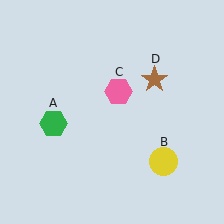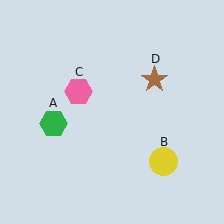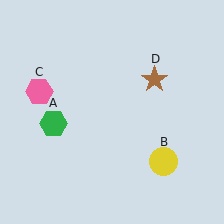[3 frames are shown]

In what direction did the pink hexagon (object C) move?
The pink hexagon (object C) moved left.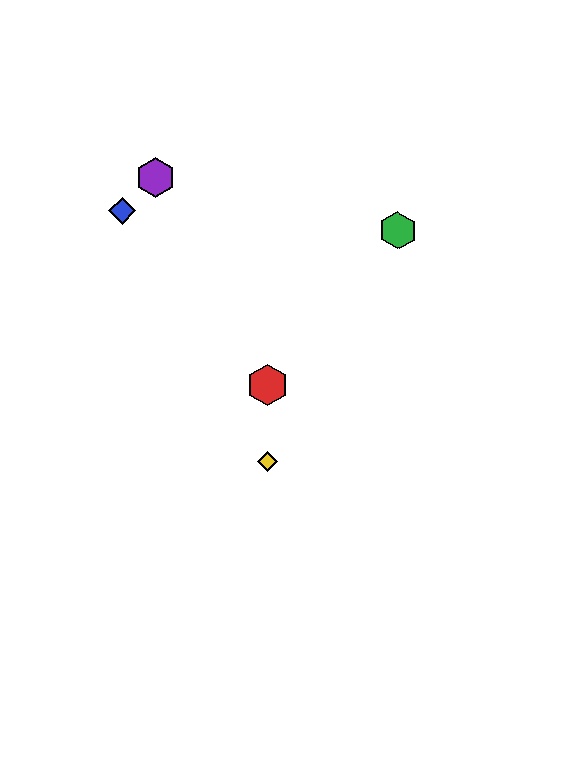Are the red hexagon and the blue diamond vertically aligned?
No, the red hexagon is at x≈267 and the blue diamond is at x≈122.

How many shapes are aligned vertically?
2 shapes (the red hexagon, the yellow diamond) are aligned vertically.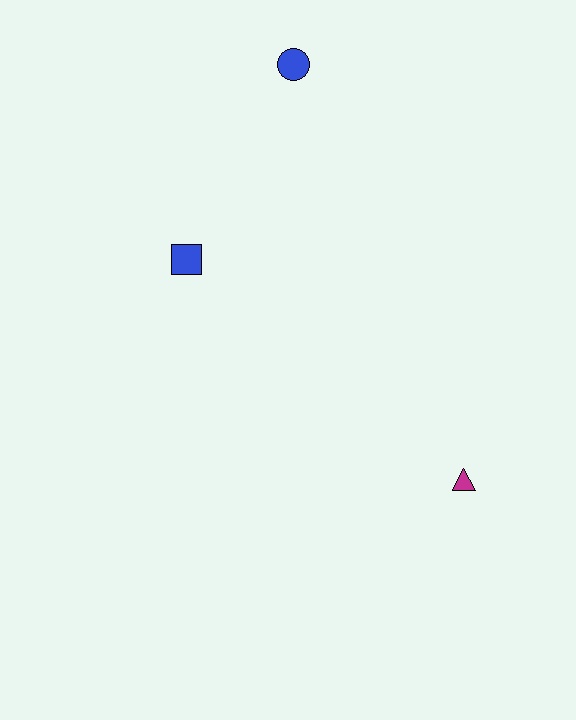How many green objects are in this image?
There are no green objects.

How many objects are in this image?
There are 3 objects.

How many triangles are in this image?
There is 1 triangle.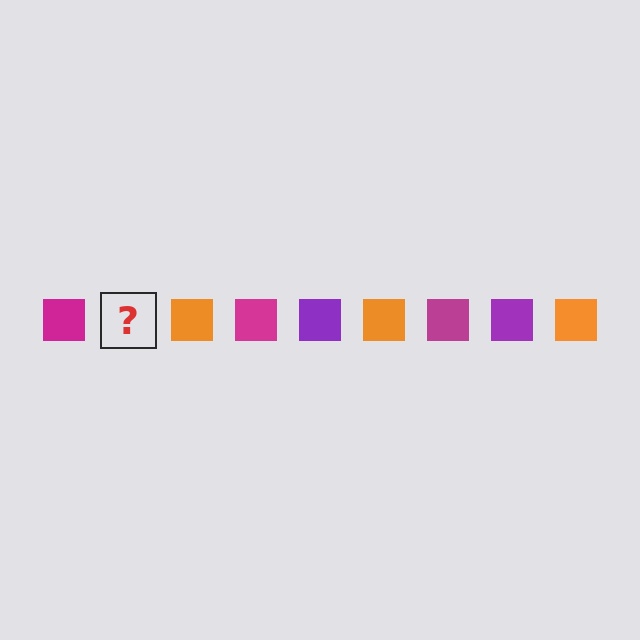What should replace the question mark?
The question mark should be replaced with a purple square.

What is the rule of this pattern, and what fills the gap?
The rule is that the pattern cycles through magenta, purple, orange squares. The gap should be filled with a purple square.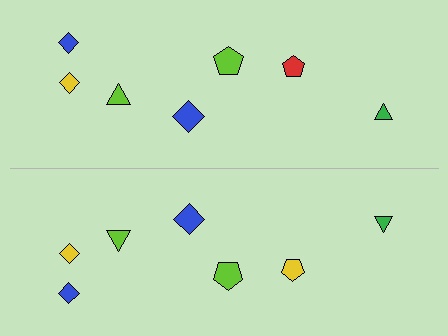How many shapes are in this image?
There are 14 shapes in this image.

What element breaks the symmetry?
The yellow pentagon on the bottom side breaks the symmetry — its mirror counterpart is red.